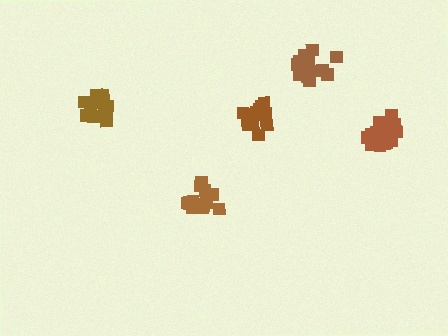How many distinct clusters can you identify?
There are 5 distinct clusters.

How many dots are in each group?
Group 1: 16 dots, Group 2: 19 dots, Group 3: 14 dots, Group 4: 16 dots, Group 5: 16 dots (81 total).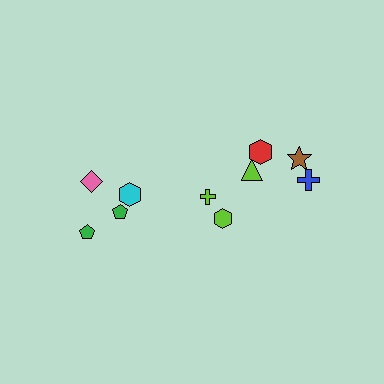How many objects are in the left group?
There are 4 objects.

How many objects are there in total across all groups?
There are 10 objects.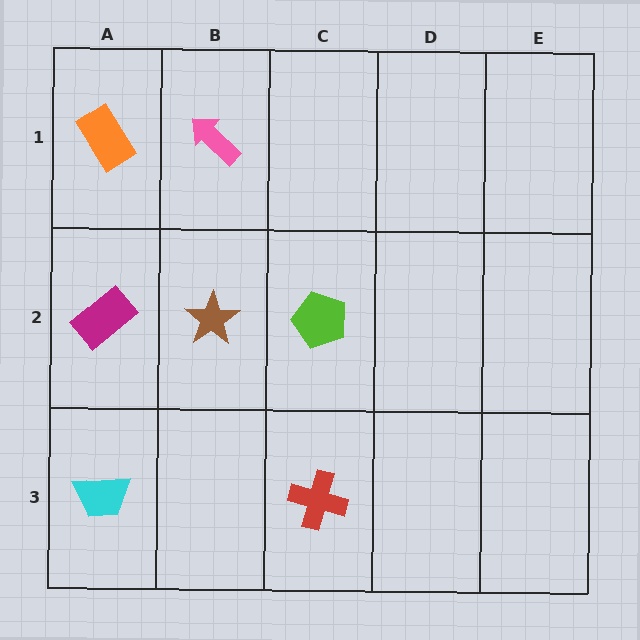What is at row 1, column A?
An orange rectangle.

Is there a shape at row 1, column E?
No, that cell is empty.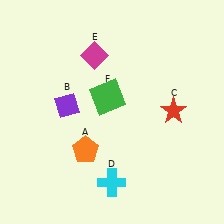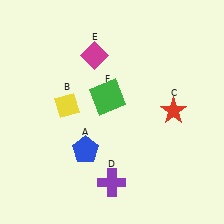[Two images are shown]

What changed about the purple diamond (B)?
In Image 1, B is purple. In Image 2, it changed to yellow.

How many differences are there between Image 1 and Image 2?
There are 3 differences between the two images.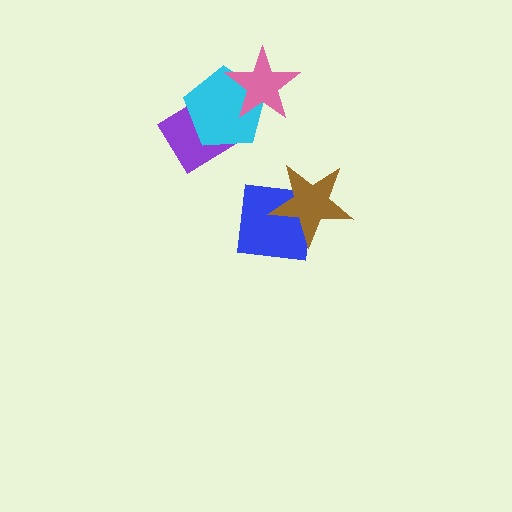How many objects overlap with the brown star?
1 object overlaps with the brown star.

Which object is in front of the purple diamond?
The cyan pentagon is in front of the purple diamond.